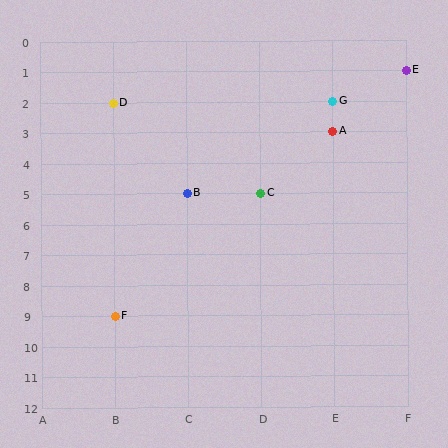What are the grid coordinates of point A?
Point A is at grid coordinates (E, 3).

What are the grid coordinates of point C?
Point C is at grid coordinates (D, 5).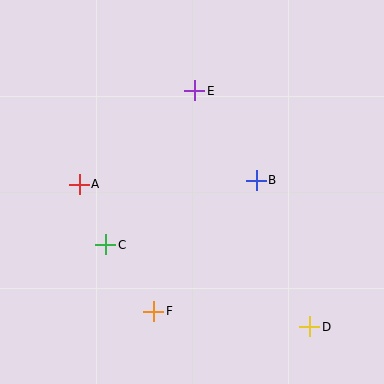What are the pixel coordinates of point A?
Point A is at (79, 184).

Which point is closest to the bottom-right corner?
Point D is closest to the bottom-right corner.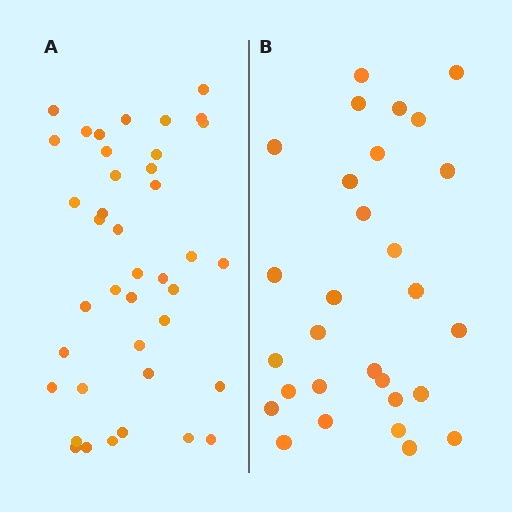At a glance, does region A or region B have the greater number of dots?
Region A (the left region) has more dots.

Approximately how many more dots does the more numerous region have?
Region A has roughly 12 or so more dots than region B.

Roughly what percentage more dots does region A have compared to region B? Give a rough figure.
About 40% more.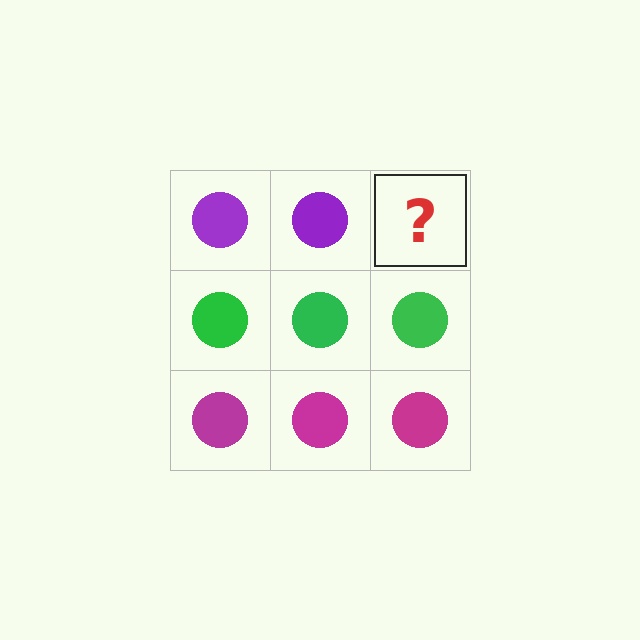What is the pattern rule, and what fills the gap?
The rule is that each row has a consistent color. The gap should be filled with a purple circle.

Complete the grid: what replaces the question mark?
The question mark should be replaced with a purple circle.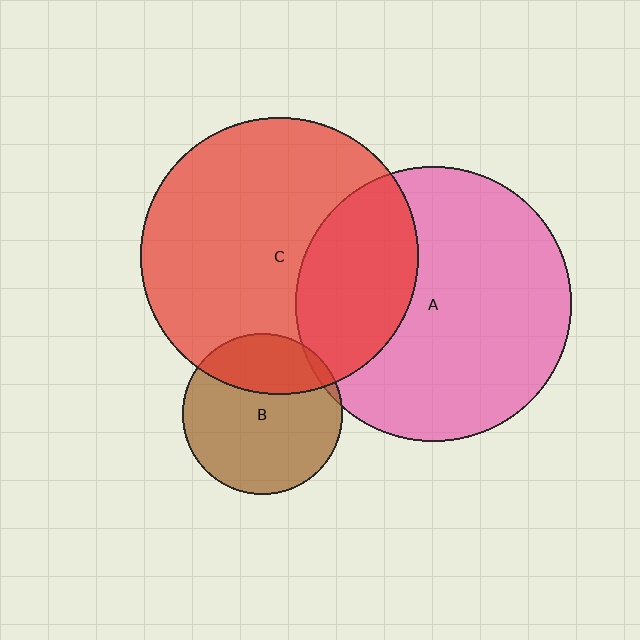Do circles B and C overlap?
Yes.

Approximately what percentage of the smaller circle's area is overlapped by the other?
Approximately 30%.